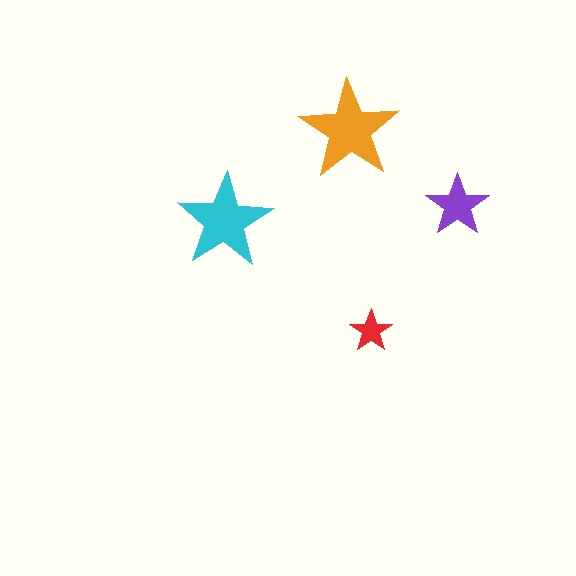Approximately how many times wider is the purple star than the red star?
About 1.5 times wider.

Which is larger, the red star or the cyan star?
The cyan one.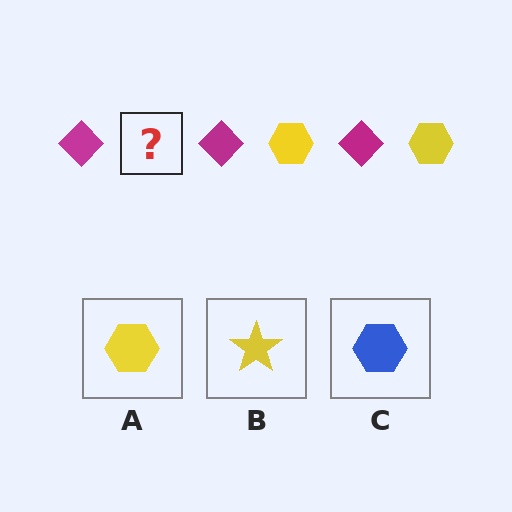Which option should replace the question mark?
Option A.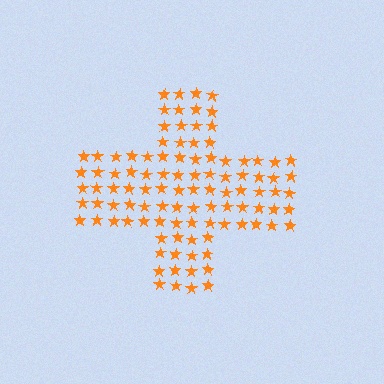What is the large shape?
The large shape is a cross.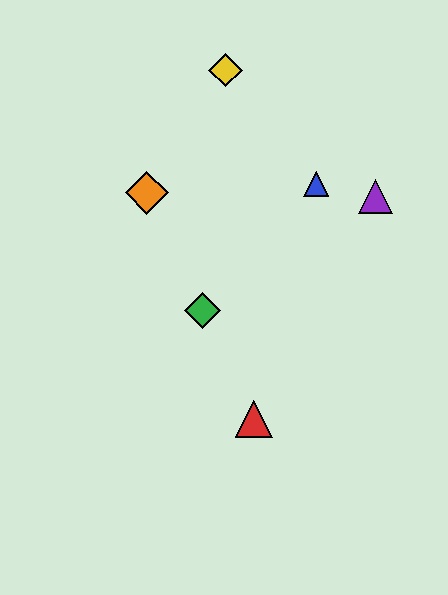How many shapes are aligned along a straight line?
3 shapes (the red triangle, the green diamond, the orange diamond) are aligned along a straight line.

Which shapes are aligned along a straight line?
The red triangle, the green diamond, the orange diamond are aligned along a straight line.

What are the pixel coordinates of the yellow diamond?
The yellow diamond is at (225, 70).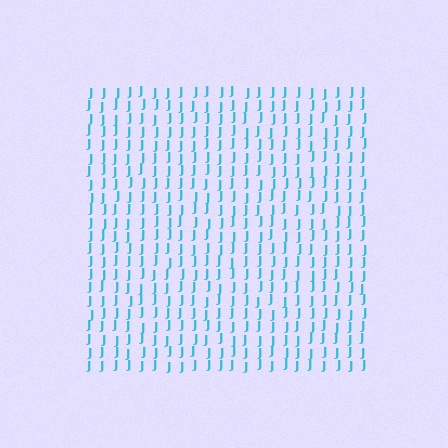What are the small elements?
The small elements are letter J's.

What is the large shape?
The large shape is a square.